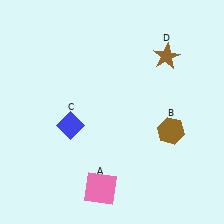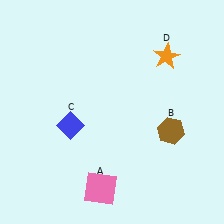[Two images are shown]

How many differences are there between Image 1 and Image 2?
There is 1 difference between the two images.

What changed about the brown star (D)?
In Image 1, D is brown. In Image 2, it changed to orange.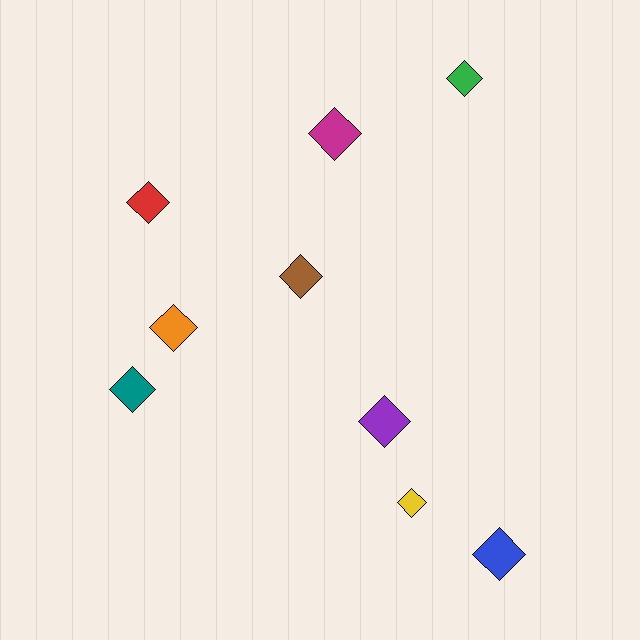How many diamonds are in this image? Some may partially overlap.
There are 9 diamonds.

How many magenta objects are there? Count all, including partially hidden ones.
There is 1 magenta object.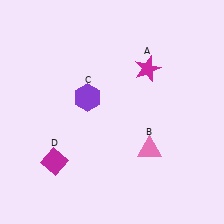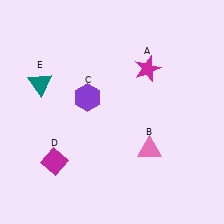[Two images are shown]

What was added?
A teal triangle (E) was added in Image 2.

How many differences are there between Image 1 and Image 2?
There is 1 difference between the two images.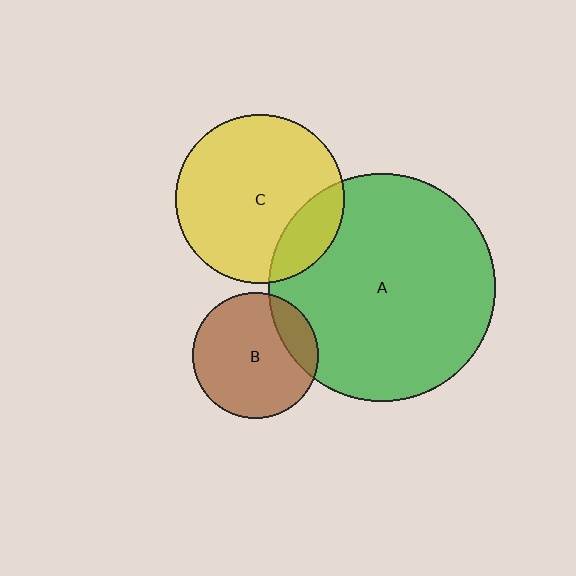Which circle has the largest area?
Circle A (green).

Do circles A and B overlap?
Yes.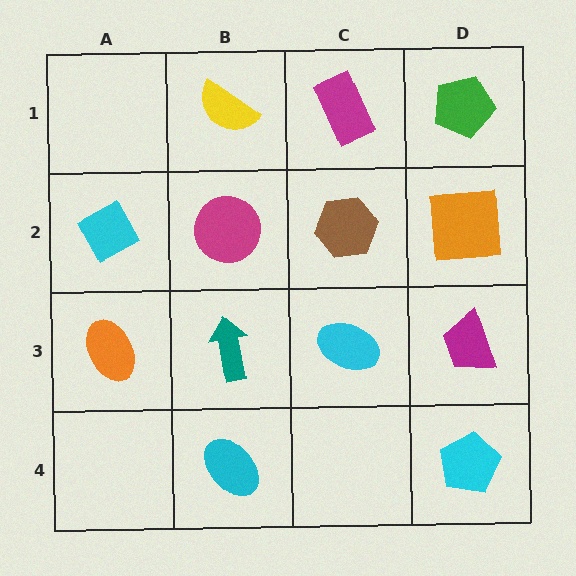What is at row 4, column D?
A cyan pentagon.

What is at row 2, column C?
A brown hexagon.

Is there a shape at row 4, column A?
No, that cell is empty.